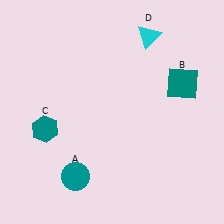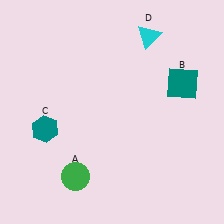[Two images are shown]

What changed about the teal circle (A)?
In Image 1, A is teal. In Image 2, it changed to green.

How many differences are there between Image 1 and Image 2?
There is 1 difference between the two images.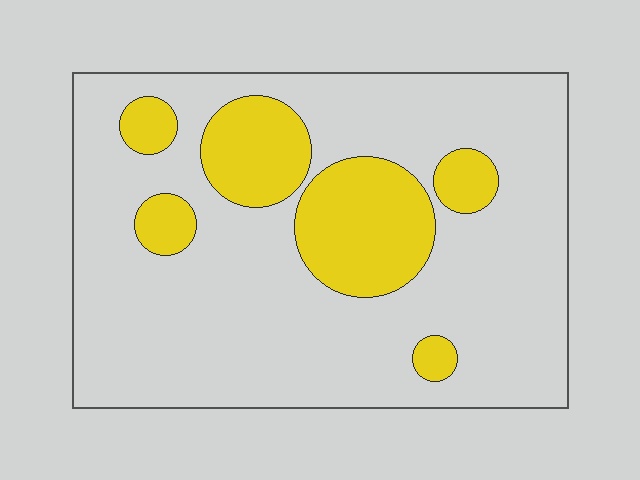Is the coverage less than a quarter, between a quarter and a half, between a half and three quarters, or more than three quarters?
Less than a quarter.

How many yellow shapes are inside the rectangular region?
6.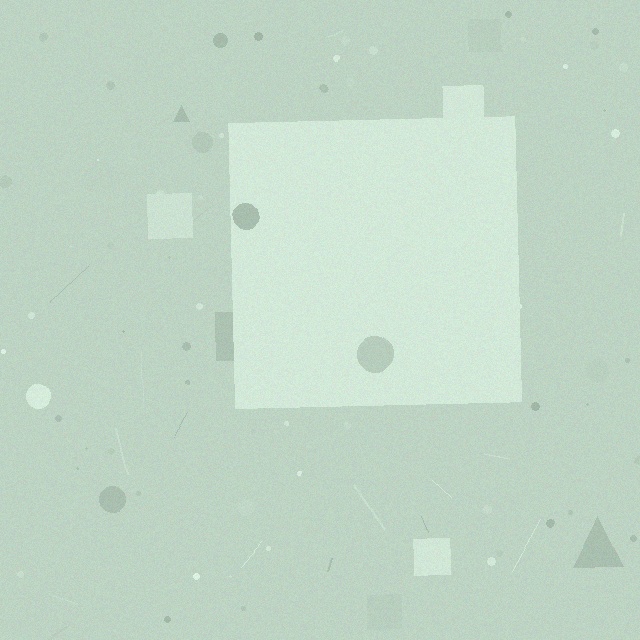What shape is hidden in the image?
A square is hidden in the image.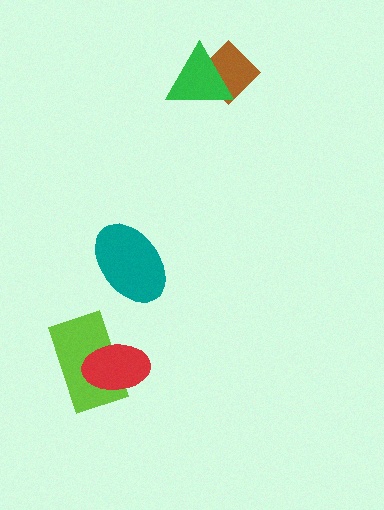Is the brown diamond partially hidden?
Yes, it is partially covered by another shape.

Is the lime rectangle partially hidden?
Yes, it is partially covered by another shape.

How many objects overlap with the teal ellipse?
0 objects overlap with the teal ellipse.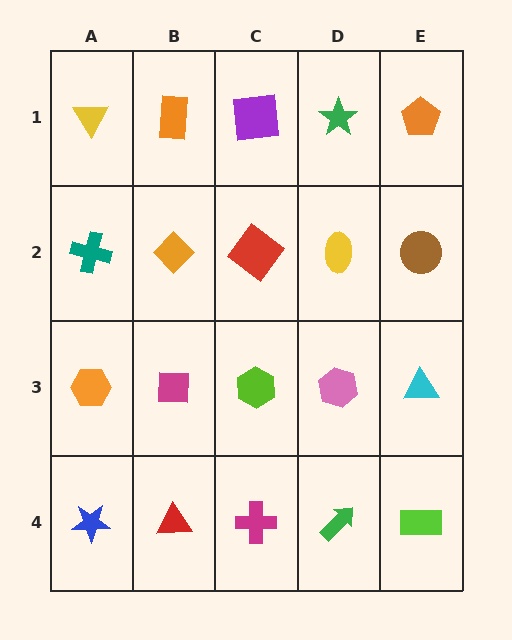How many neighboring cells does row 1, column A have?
2.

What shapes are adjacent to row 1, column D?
A yellow ellipse (row 2, column D), a purple square (row 1, column C), an orange pentagon (row 1, column E).